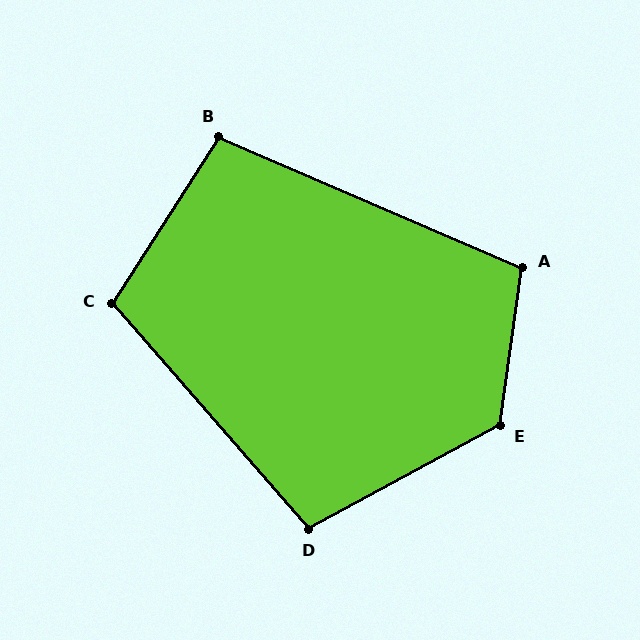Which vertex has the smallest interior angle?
B, at approximately 99 degrees.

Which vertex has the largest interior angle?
E, at approximately 126 degrees.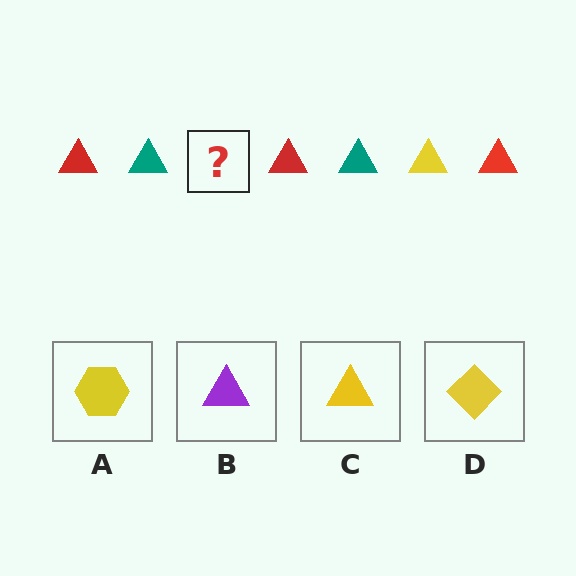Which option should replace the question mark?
Option C.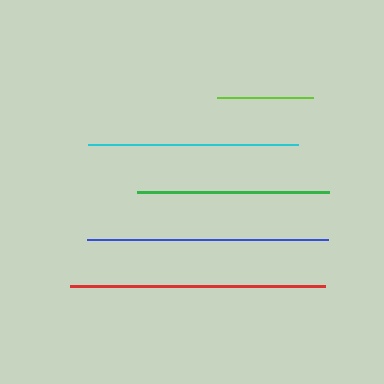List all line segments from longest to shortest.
From longest to shortest: red, blue, cyan, green, lime.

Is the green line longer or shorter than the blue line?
The blue line is longer than the green line.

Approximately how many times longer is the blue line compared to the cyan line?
The blue line is approximately 1.1 times the length of the cyan line.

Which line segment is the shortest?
The lime line is the shortest at approximately 96 pixels.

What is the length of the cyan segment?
The cyan segment is approximately 210 pixels long.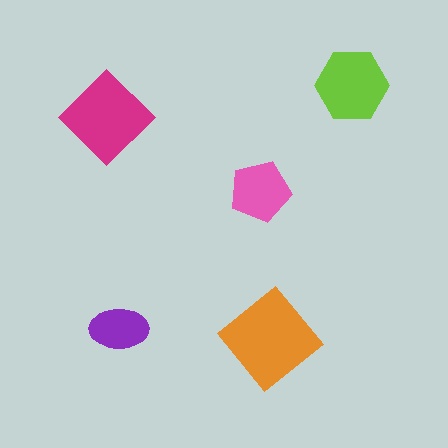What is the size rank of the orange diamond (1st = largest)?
1st.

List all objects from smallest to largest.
The purple ellipse, the pink pentagon, the lime hexagon, the magenta diamond, the orange diamond.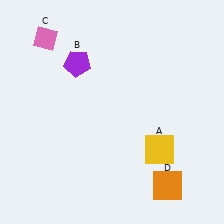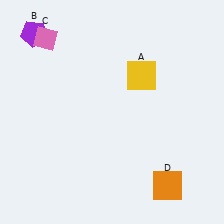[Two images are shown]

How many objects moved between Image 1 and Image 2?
2 objects moved between the two images.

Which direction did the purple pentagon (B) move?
The purple pentagon (B) moved left.